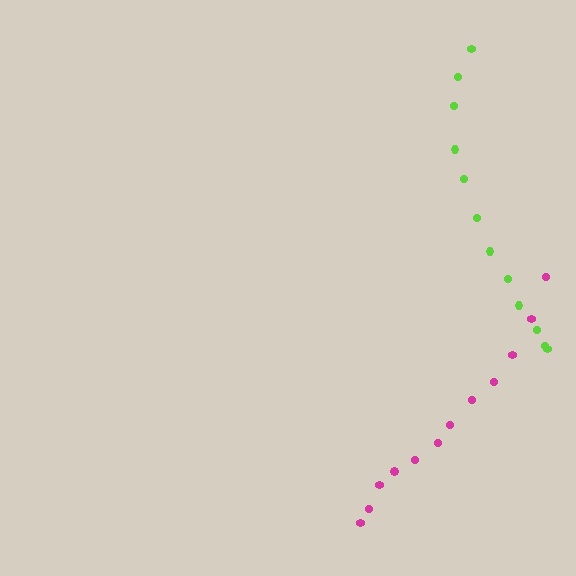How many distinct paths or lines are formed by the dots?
There are 2 distinct paths.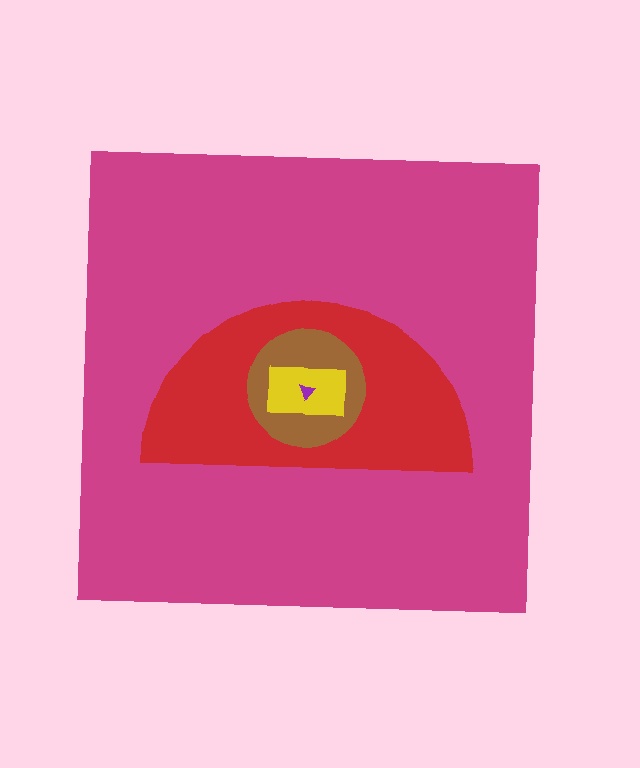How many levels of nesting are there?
5.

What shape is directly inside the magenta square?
The red semicircle.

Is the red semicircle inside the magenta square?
Yes.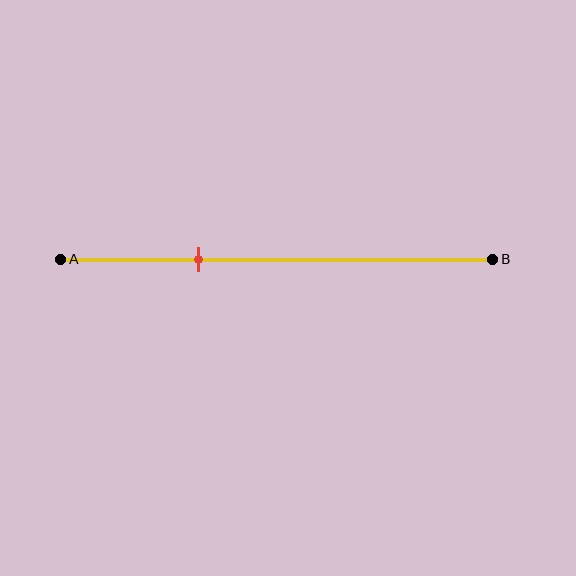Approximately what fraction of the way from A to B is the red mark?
The red mark is approximately 30% of the way from A to B.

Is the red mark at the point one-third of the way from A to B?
Yes, the mark is approximately at the one-third point.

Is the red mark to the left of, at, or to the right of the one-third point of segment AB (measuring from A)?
The red mark is approximately at the one-third point of segment AB.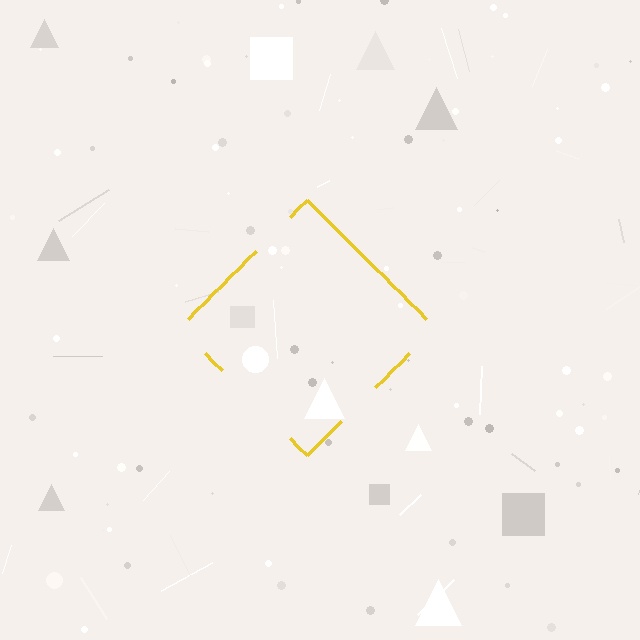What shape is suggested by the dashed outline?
The dashed outline suggests a diamond.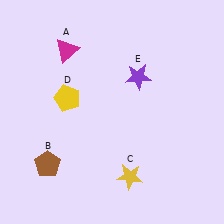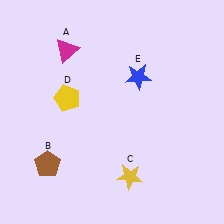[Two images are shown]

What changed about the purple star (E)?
In Image 1, E is purple. In Image 2, it changed to blue.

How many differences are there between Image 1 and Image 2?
There is 1 difference between the two images.